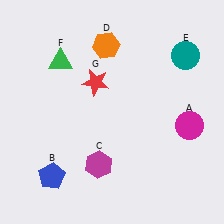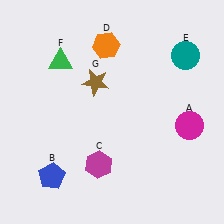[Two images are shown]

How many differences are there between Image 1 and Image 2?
There is 1 difference between the two images.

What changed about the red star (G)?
In Image 1, G is red. In Image 2, it changed to brown.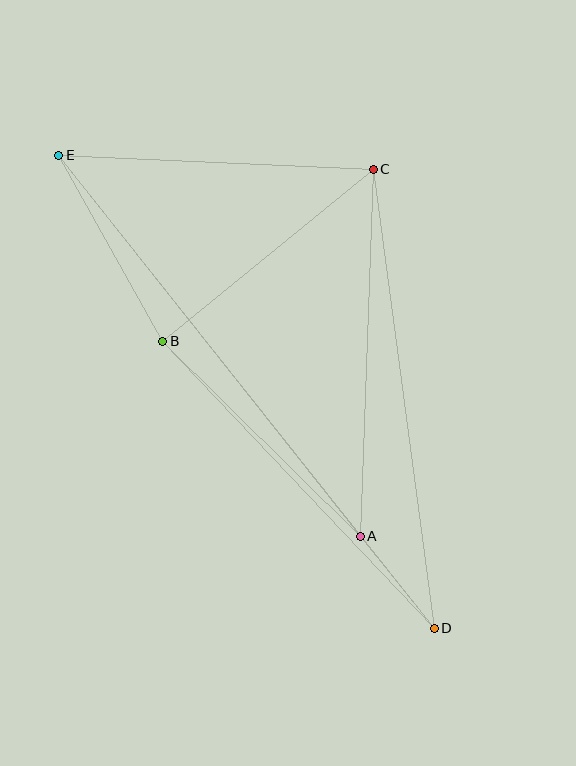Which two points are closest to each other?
Points A and D are closest to each other.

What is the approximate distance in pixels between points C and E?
The distance between C and E is approximately 315 pixels.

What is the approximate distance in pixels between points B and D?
The distance between B and D is approximately 395 pixels.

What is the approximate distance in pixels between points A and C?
The distance between A and C is approximately 368 pixels.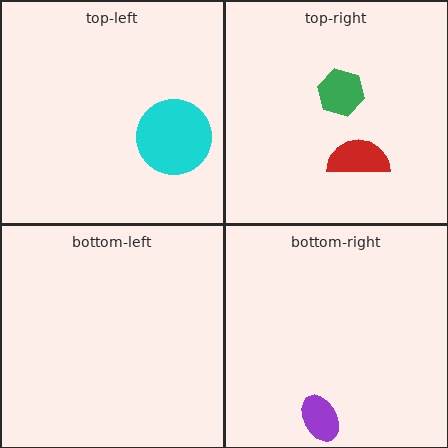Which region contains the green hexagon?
The top-right region.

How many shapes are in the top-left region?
1.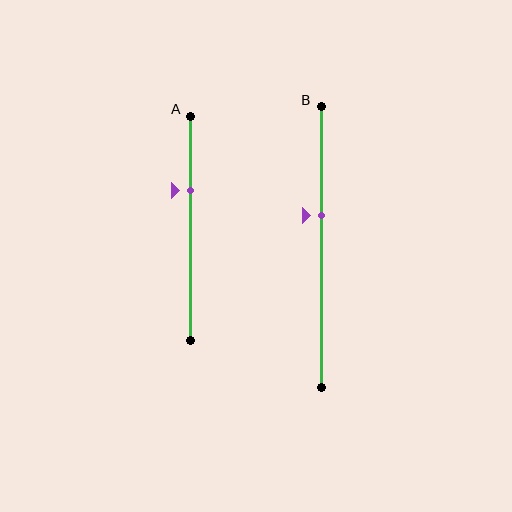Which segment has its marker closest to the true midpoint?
Segment B has its marker closest to the true midpoint.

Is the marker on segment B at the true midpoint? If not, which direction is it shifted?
No, the marker on segment B is shifted upward by about 11% of the segment length.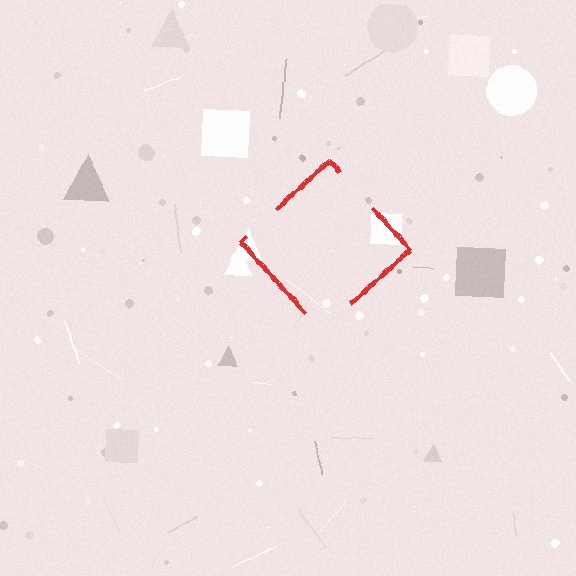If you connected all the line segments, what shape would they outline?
They would outline a diamond.